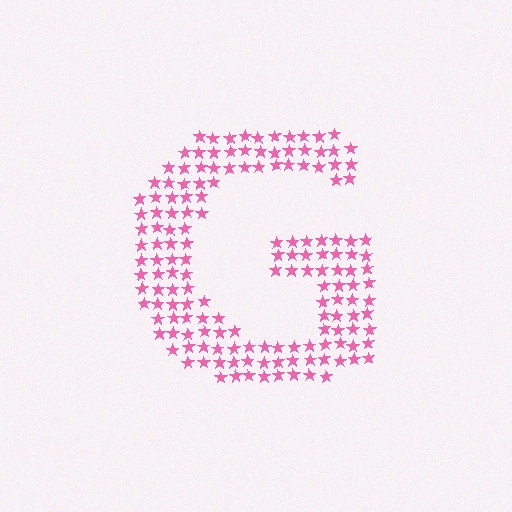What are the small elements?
The small elements are stars.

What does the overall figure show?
The overall figure shows the letter G.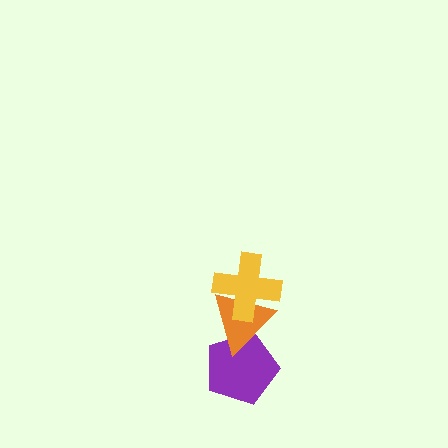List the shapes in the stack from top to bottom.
From top to bottom: the yellow cross, the orange triangle, the purple pentagon.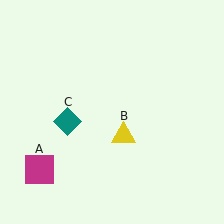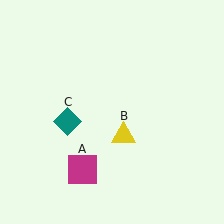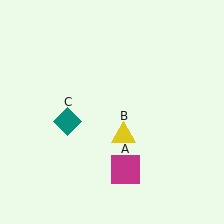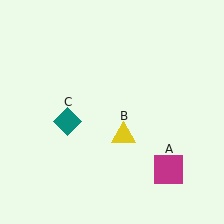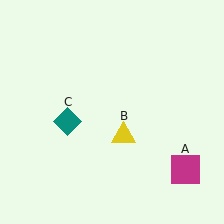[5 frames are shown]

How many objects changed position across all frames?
1 object changed position: magenta square (object A).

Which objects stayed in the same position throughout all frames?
Yellow triangle (object B) and teal diamond (object C) remained stationary.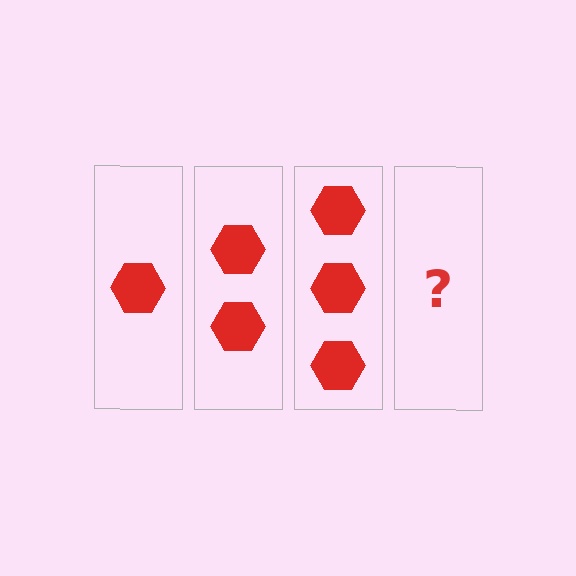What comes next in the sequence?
The next element should be 4 hexagons.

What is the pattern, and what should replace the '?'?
The pattern is that each step adds one more hexagon. The '?' should be 4 hexagons.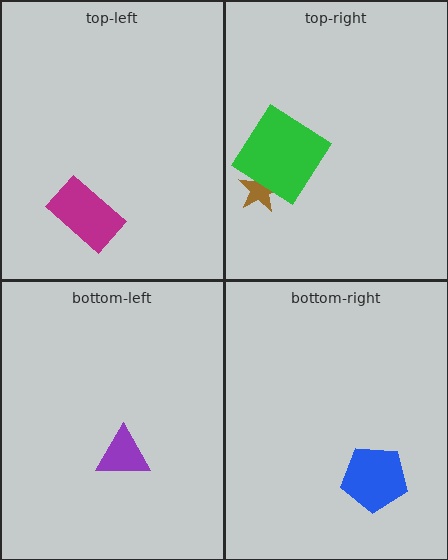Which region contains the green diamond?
The top-right region.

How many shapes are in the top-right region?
2.